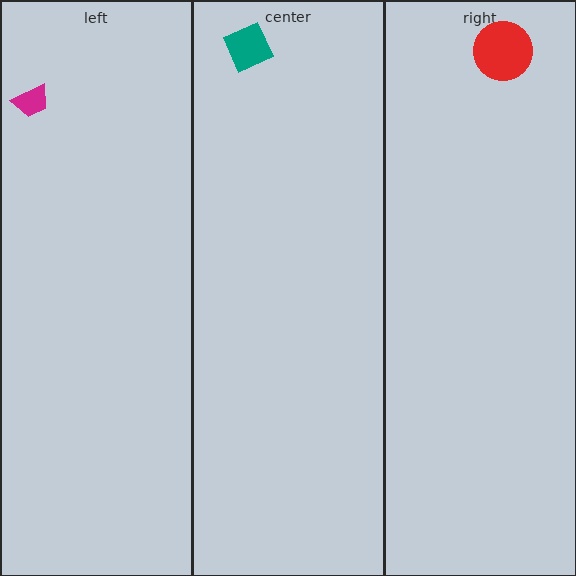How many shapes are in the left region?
1.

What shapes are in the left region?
The magenta trapezoid.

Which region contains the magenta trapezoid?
The left region.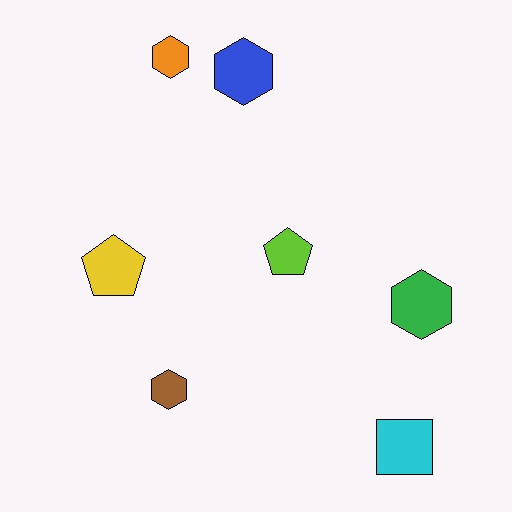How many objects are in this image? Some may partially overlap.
There are 7 objects.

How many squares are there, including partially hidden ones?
There is 1 square.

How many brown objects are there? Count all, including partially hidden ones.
There is 1 brown object.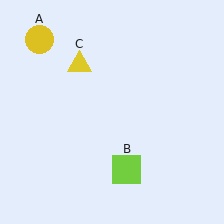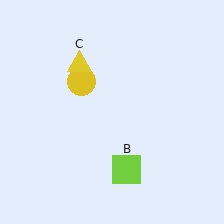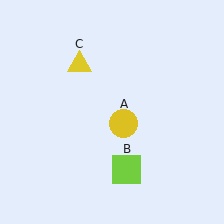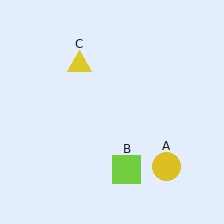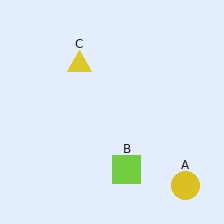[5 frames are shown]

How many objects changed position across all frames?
1 object changed position: yellow circle (object A).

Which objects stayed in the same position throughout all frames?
Lime square (object B) and yellow triangle (object C) remained stationary.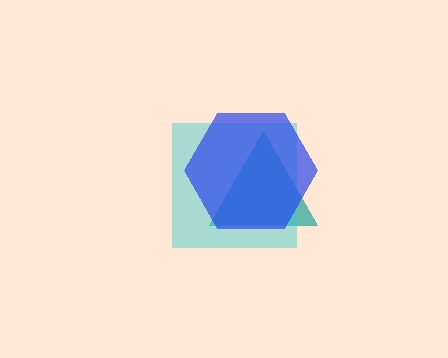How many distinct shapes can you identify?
There are 3 distinct shapes: a teal triangle, a cyan square, a blue hexagon.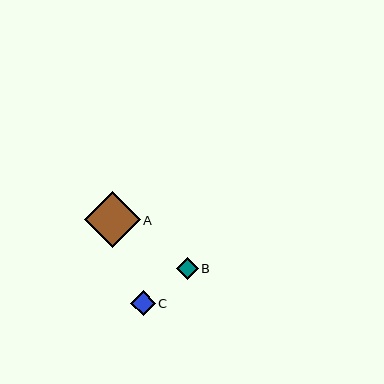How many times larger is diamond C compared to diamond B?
Diamond C is approximately 1.1 times the size of diamond B.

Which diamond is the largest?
Diamond A is the largest with a size of approximately 56 pixels.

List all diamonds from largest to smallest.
From largest to smallest: A, C, B.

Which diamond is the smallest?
Diamond B is the smallest with a size of approximately 22 pixels.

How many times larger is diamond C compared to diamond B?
Diamond C is approximately 1.1 times the size of diamond B.